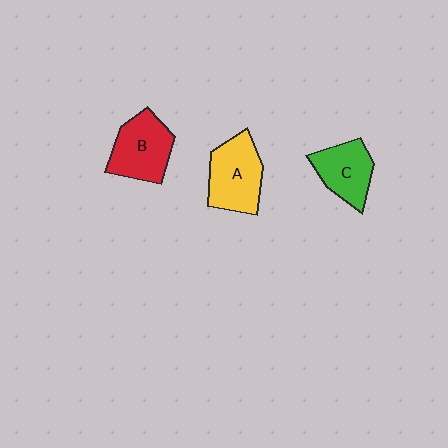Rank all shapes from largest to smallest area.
From largest to smallest: A (yellow), B (red), C (green).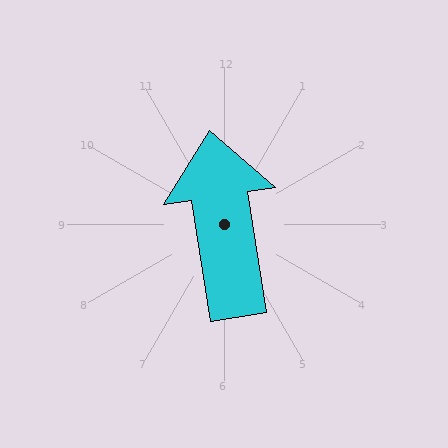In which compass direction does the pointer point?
North.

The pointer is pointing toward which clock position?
Roughly 12 o'clock.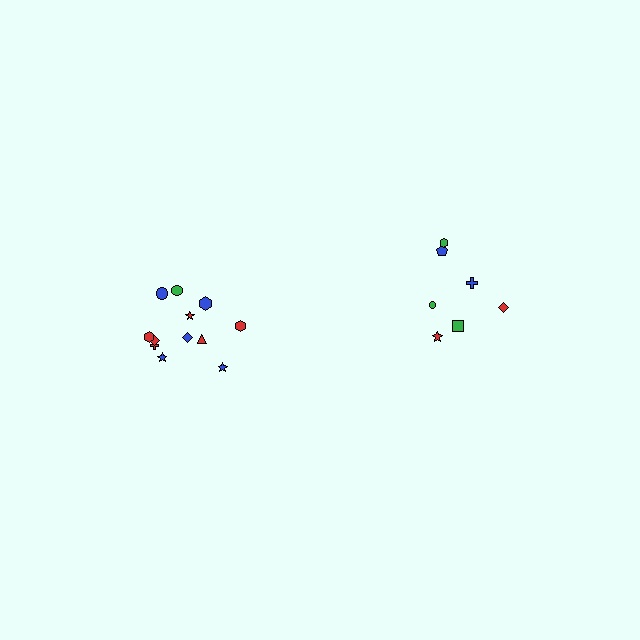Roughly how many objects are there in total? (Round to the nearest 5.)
Roughly 20 objects in total.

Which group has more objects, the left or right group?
The left group.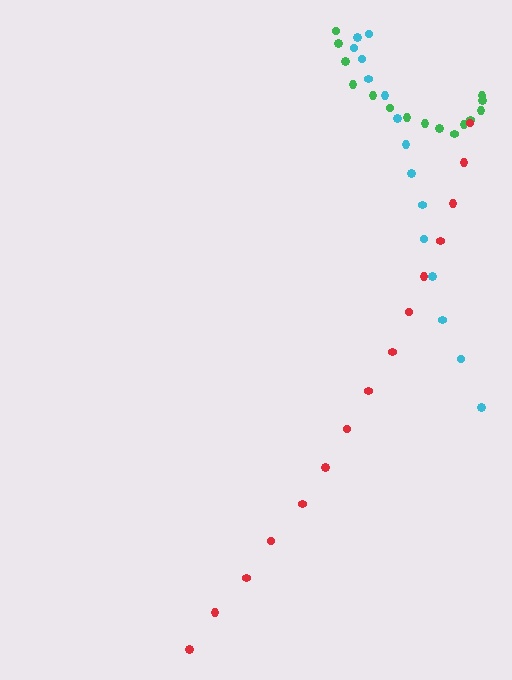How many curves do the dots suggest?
There are 3 distinct paths.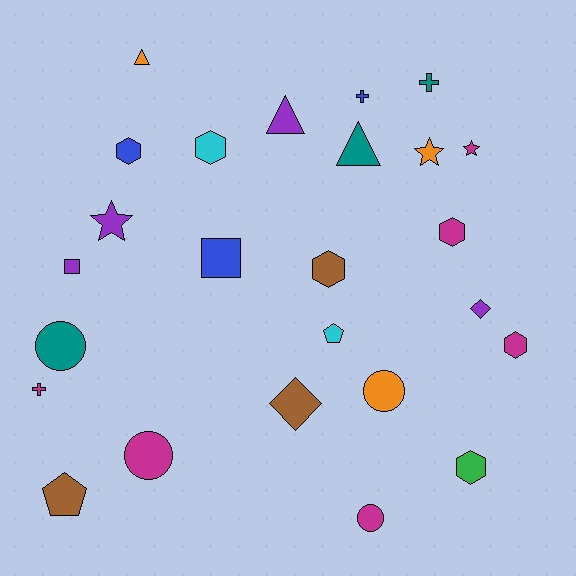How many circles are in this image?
There are 4 circles.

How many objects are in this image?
There are 25 objects.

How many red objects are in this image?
There are no red objects.